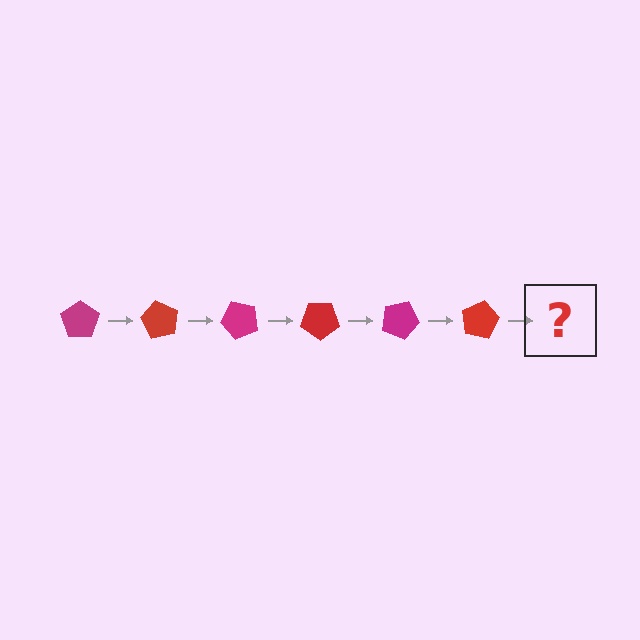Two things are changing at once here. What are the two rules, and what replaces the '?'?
The two rules are that it rotates 60 degrees each step and the color cycles through magenta and red. The '?' should be a magenta pentagon, rotated 360 degrees from the start.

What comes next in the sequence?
The next element should be a magenta pentagon, rotated 360 degrees from the start.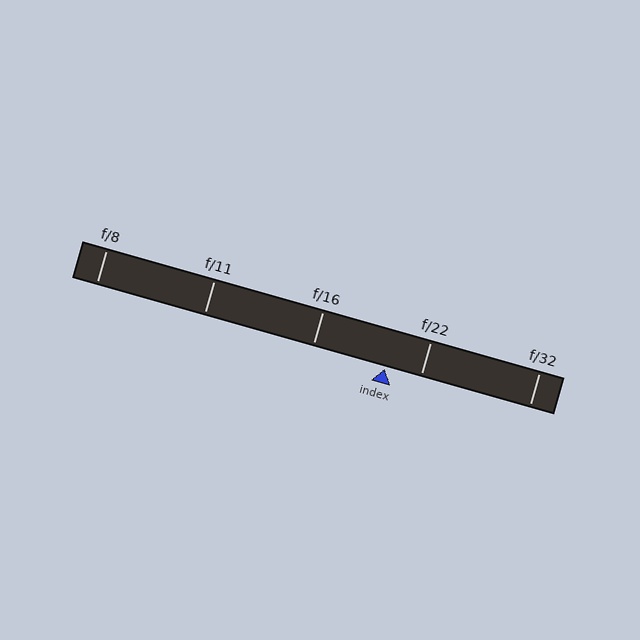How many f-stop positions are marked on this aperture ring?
There are 5 f-stop positions marked.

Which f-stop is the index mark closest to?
The index mark is closest to f/22.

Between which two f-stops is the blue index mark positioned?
The index mark is between f/16 and f/22.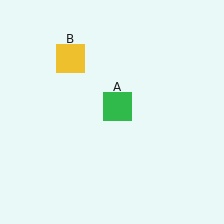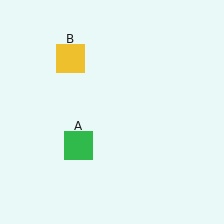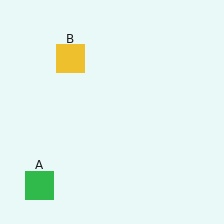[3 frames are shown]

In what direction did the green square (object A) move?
The green square (object A) moved down and to the left.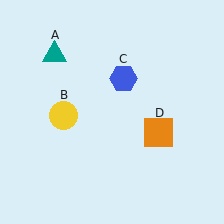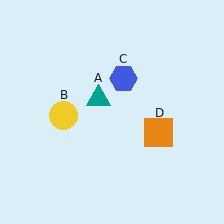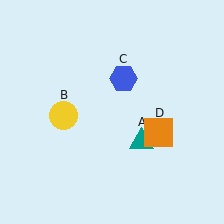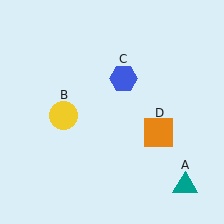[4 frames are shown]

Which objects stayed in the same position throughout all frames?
Yellow circle (object B) and blue hexagon (object C) and orange square (object D) remained stationary.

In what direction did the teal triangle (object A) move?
The teal triangle (object A) moved down and to the right.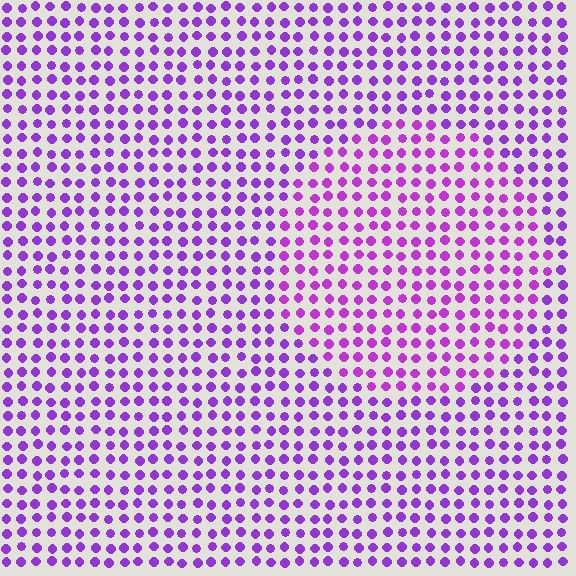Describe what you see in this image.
The image is filled with small purple elements in a uniform arrangement. A circle-shaped region is visible where the elements are tinted to a slightly different hue, forming a subtle color boundary.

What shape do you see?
I see a circle.